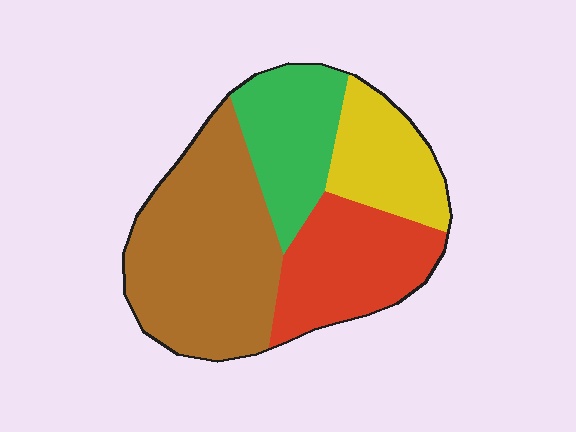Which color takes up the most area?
Brown, at roughly 40%.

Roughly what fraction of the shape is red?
Red takes up less than a quarter of the shape.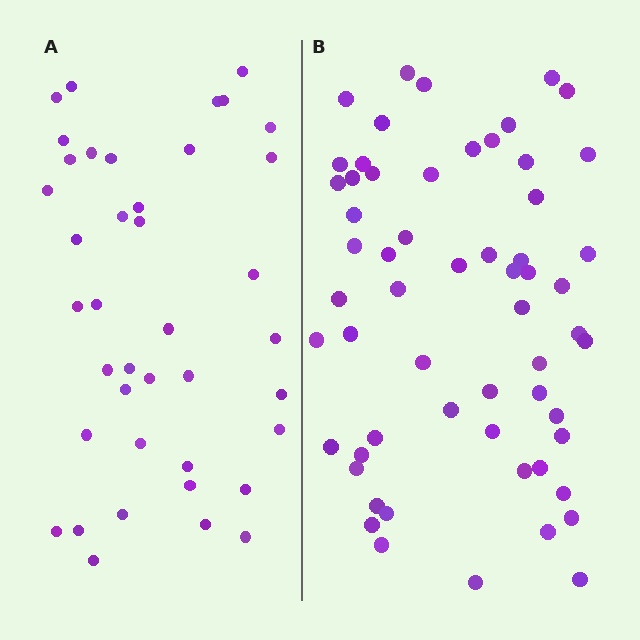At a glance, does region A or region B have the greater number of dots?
Region B (the right region) has more dots.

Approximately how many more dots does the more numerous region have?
Region B has approximately 20 more dots than region A.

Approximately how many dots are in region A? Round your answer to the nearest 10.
About 40 dots.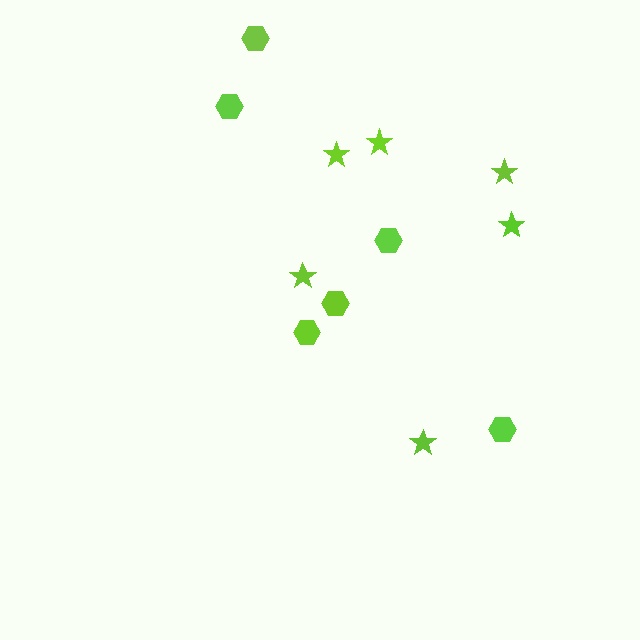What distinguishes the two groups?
There are 2 groups: one group of stars (6) and one group of hexagons (6).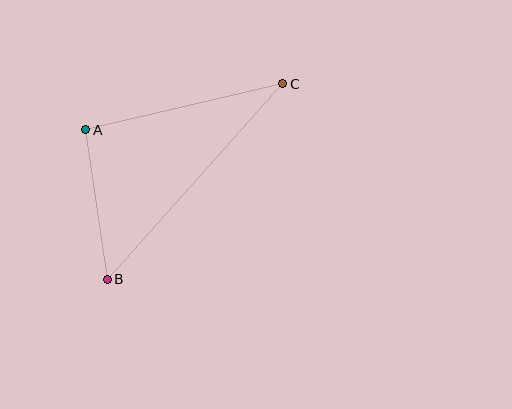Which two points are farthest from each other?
Points B and C are farthest from each other.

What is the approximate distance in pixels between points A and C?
The distance between A and C is approximately 202 pixels.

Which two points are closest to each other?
Points A and B are closest to each other.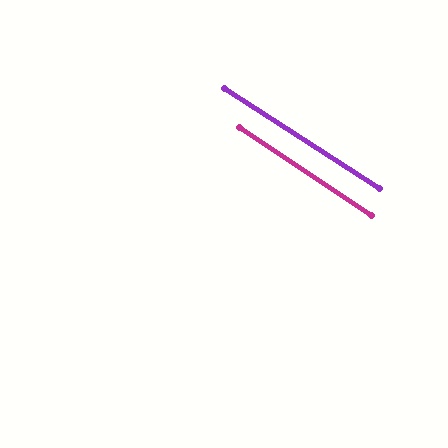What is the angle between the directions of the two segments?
Approximately 1 degree.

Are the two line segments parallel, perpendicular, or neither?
Parallel — their directions differ by only 0.5°.